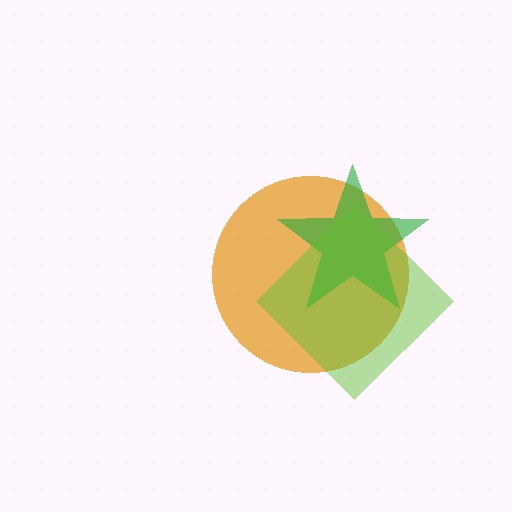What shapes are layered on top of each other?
The layered shapes are: an orange circle, a green star, a lime diamond.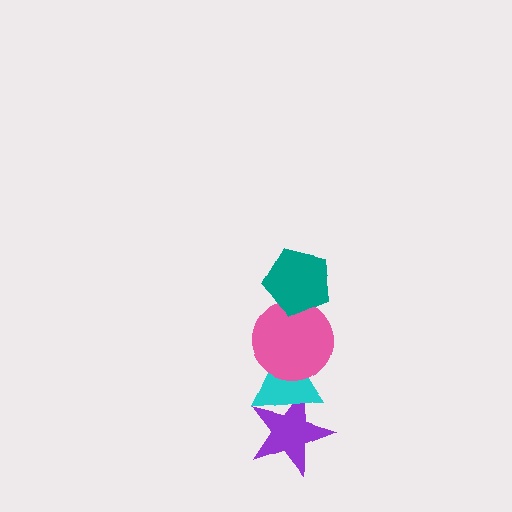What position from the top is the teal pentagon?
The teal pentagon is 1st from the top.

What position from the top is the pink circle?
The pink circle is 2nd from the top.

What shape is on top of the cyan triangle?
The pink circle is on top of the cyan triangle.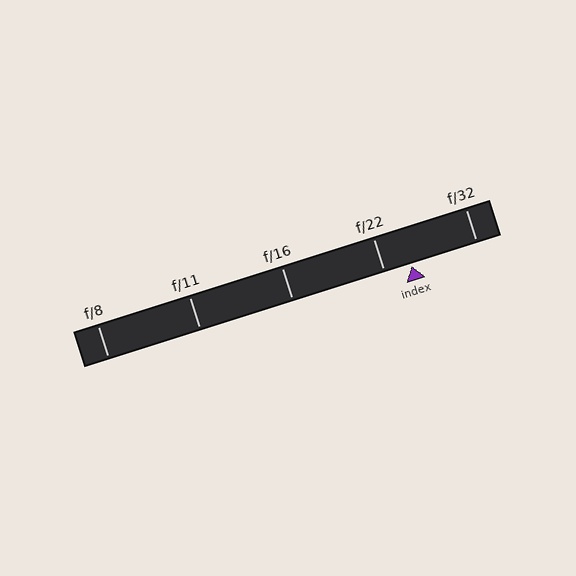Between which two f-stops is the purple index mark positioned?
The index mark is between f/22 and f/32.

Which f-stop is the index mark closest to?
The index mark is closest to f/22.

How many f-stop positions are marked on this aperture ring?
There are 5 f-stop positions marked.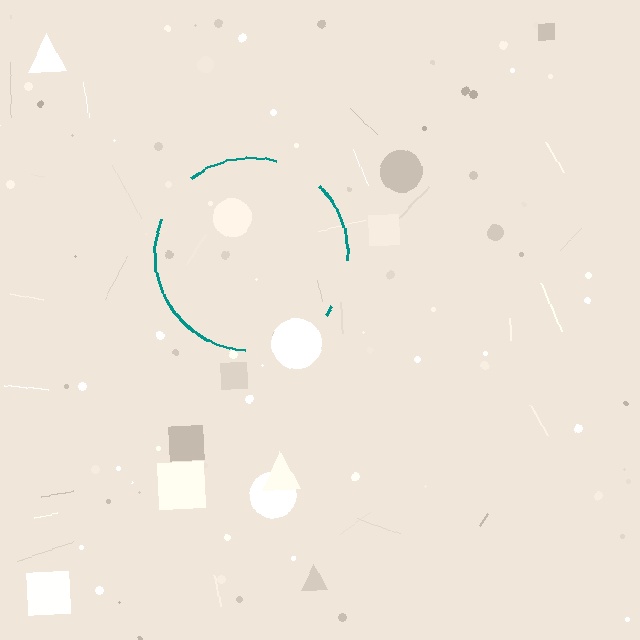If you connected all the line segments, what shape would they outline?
They would outline a circle.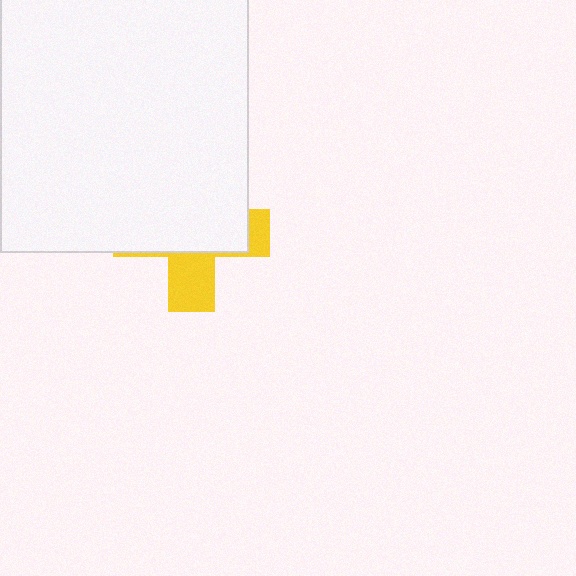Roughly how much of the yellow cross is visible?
A small part of it is visible (roughly 32%).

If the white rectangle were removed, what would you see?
You would see the complete yellow cross.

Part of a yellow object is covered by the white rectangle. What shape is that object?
It is a cross.